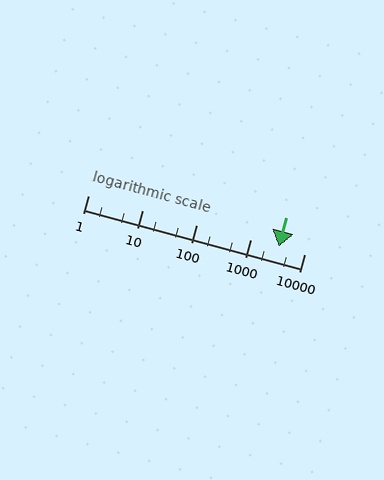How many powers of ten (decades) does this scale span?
The scale spans 4 decades, from 1 to 10000.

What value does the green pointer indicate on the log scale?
The pointer indicates approximately 3400.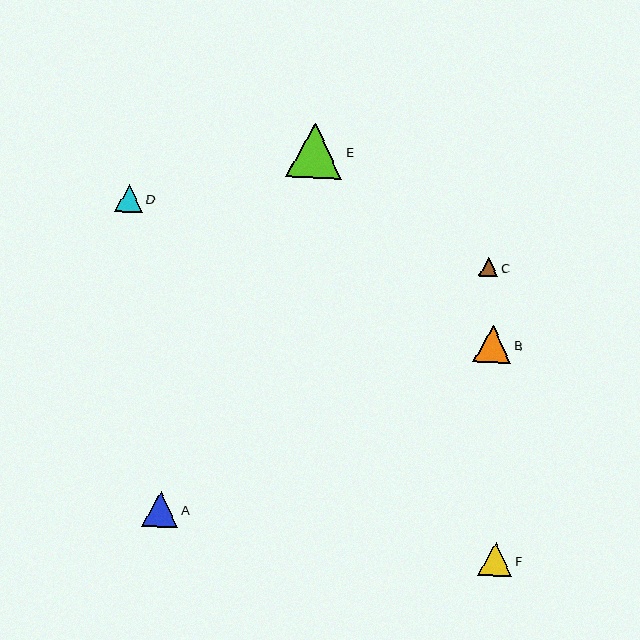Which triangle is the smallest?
Triangle C is the smallest with a size of approximately 19 pixels.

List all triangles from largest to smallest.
From largest to smallest: E, B, A, F, D, C.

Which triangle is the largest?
Triangle E is the largest with a size of approximately 56 pixels.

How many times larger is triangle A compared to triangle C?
Triangle A is approximately 1.8 times the size of triangle C.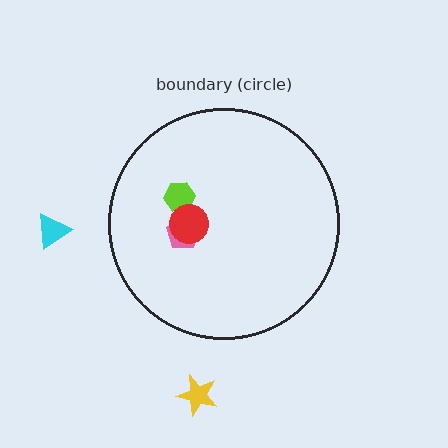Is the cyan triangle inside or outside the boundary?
Outside.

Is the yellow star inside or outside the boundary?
Outside.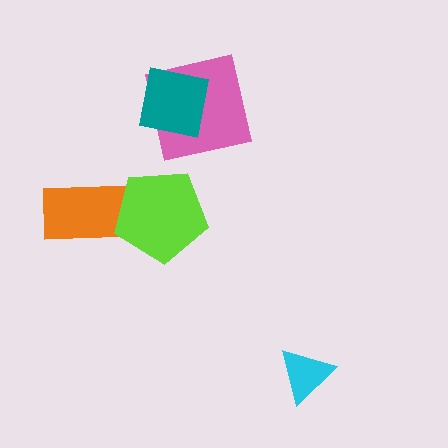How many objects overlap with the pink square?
1 object overlaps with the pink square.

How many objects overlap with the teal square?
1 object overlaps with the teal square.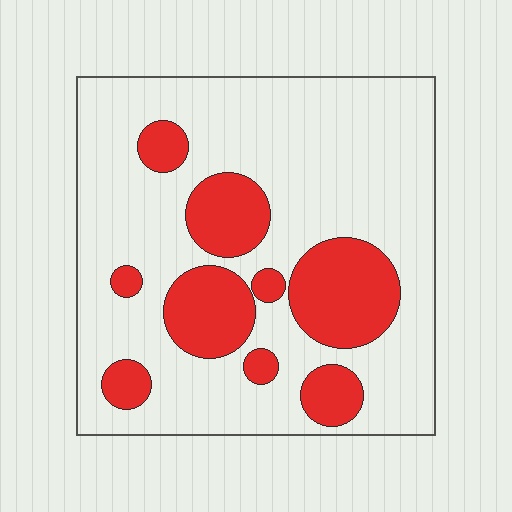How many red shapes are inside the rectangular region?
9.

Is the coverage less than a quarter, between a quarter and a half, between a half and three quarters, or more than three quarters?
Between a quarter and a half.